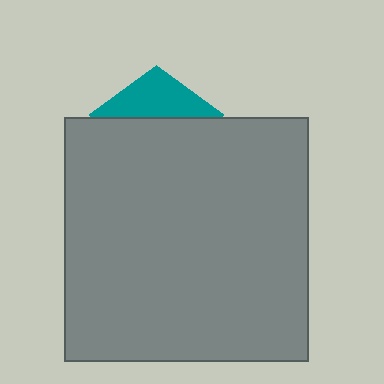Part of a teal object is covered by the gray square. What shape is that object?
It is a pentagon.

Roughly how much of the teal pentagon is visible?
A small part of it is visible (roughly 31%).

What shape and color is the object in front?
The object in front is a gray square.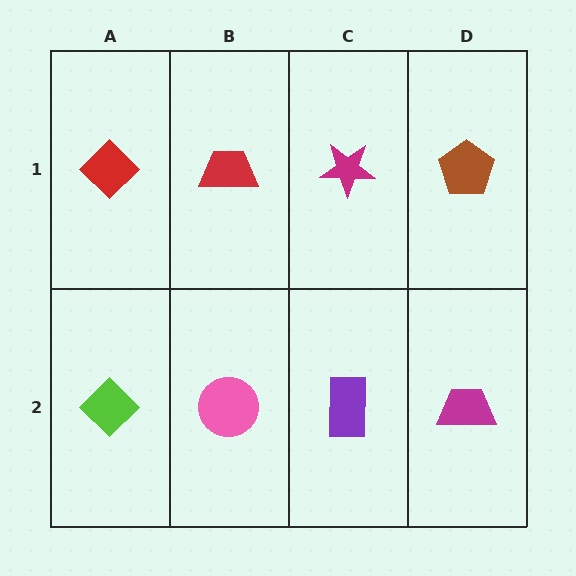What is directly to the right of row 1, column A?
A red trapezoid.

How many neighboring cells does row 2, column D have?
2.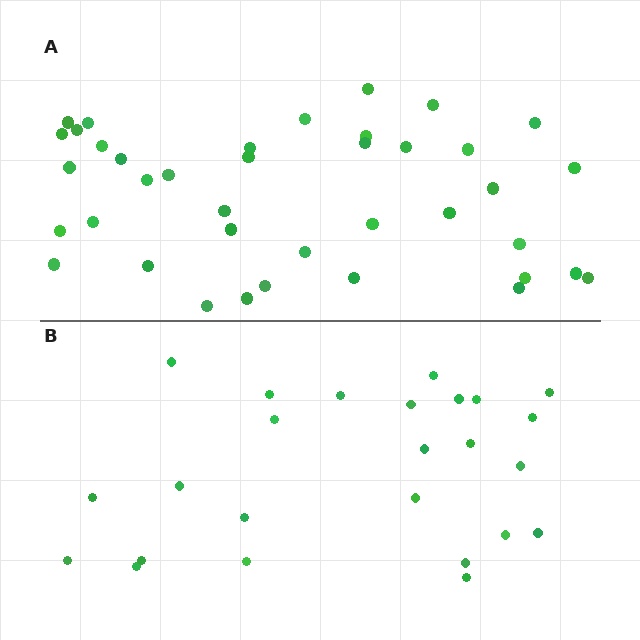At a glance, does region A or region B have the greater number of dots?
Region A (the top region) has more dots.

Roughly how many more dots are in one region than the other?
Region A has approximately 15 more dots than region B.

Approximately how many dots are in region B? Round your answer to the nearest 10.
About 20 dots. (The exact count is 25, which rounds to 20.)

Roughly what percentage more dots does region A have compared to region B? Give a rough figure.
About 55% more.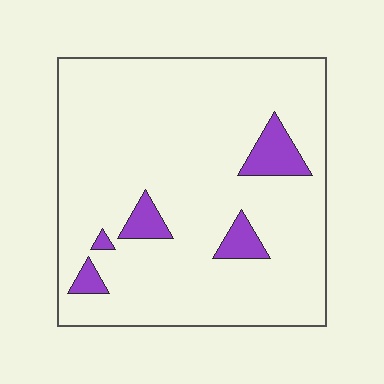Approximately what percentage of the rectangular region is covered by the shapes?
Approximately 10%.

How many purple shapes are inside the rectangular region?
5.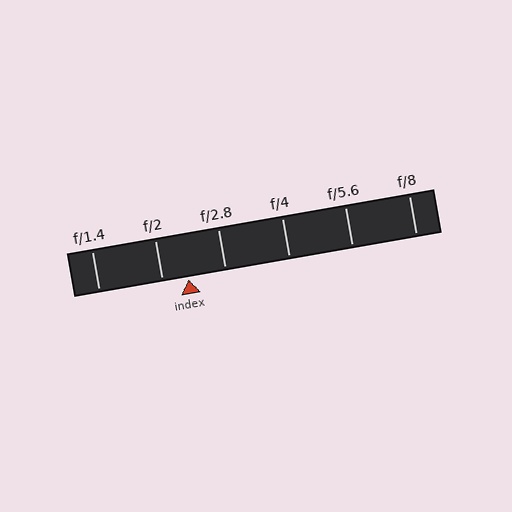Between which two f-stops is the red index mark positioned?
The index mark is between f/2 and f/2.8.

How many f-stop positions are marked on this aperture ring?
There are 6 f-stop positions marked.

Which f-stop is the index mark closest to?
The index mark is closest to f/2.